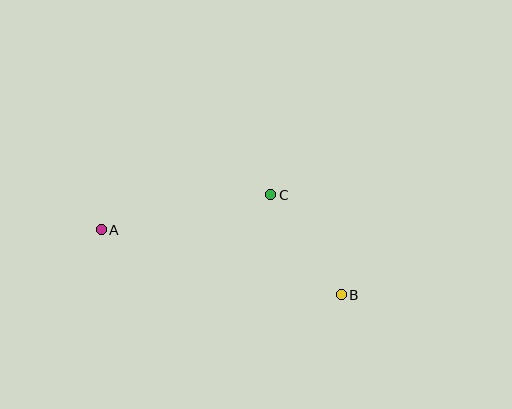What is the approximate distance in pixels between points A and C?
The distance between A and C is approximately 173 pixels.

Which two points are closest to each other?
Points B and C are closest to each other.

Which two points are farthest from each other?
Points A and B are farthest from each other.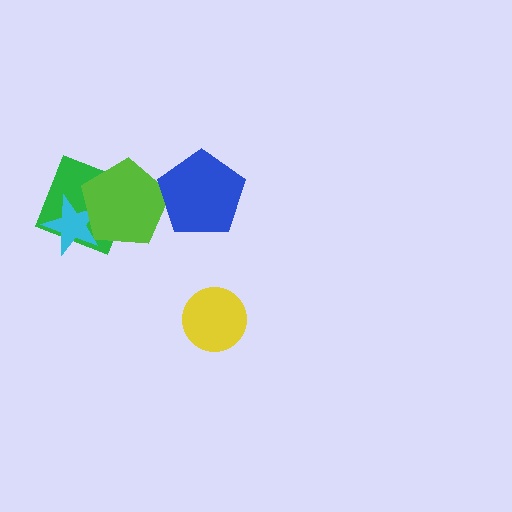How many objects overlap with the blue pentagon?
1 object overlaps with the blue pentagon.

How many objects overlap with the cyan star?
2 objects overlap with the cyan star.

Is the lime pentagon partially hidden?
Yes, it is partially covered by another shape.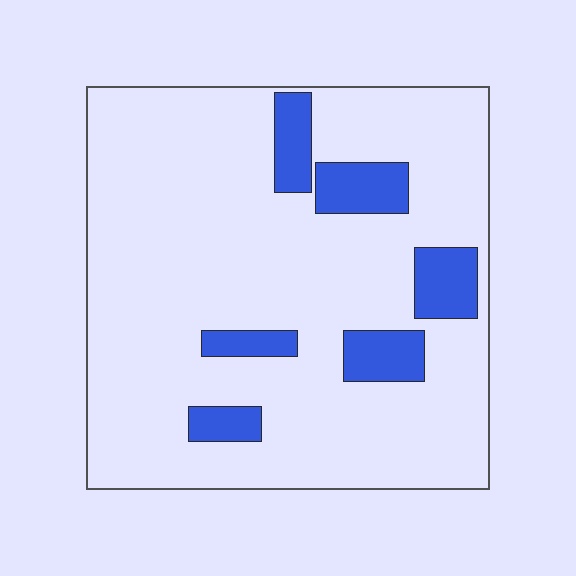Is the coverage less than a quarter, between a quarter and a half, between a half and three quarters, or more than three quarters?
Less than a quarter.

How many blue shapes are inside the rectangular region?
6.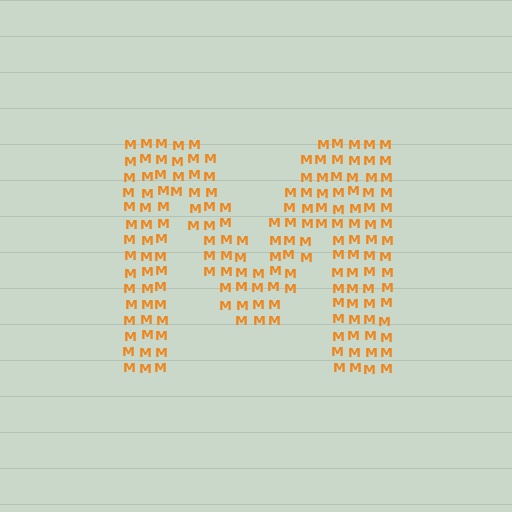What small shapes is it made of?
It is made of small letter M's.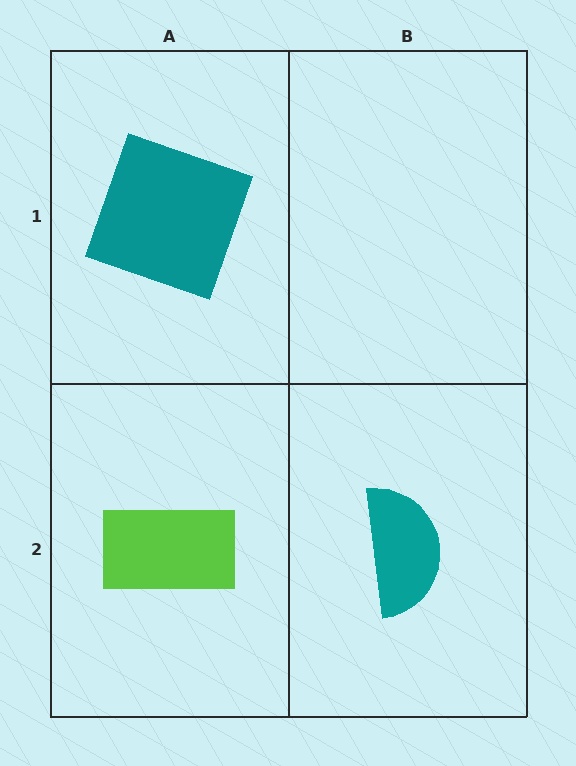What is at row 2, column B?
A teal semicircle.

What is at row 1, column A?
A teal square.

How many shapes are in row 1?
1 shape.